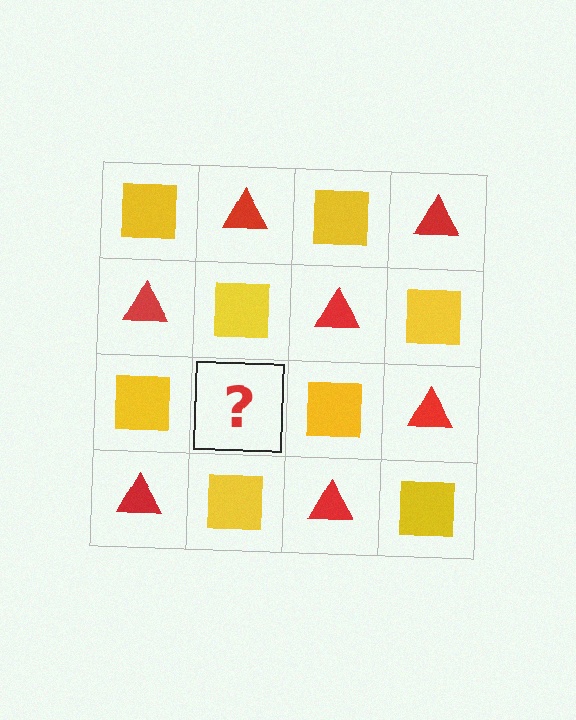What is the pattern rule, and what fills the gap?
The rule is that it alternates yellow square and red triangle in a checkerboard pattern. The gap should be filled with a red triangle.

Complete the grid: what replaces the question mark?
The question mark should be replaced with a red triangle.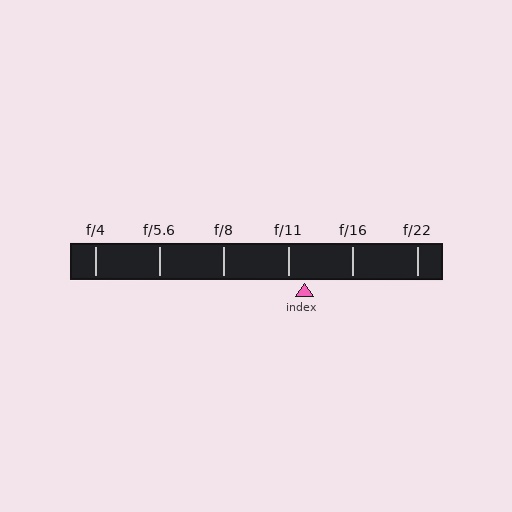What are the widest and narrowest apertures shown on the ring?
The widest aperture shown is f/4 and the narrowest is f/22.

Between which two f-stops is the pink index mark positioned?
The index mark is between f/11 and f/16.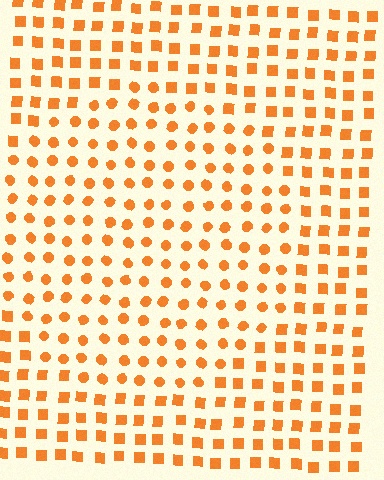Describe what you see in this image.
The image is filled with small orange elements arranged in a uniform grid. A circle-shaped region contains circles, while the surrounding area contains squares. The boundary is defined purely by the change in element shape.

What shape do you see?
I see a circle.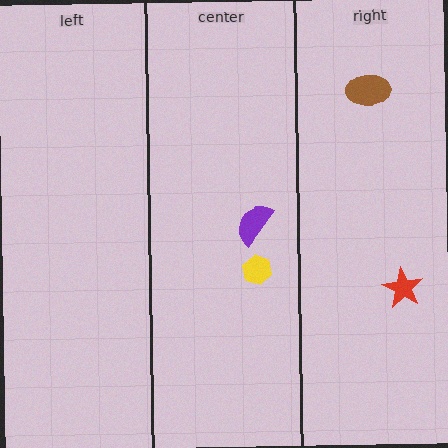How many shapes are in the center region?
2.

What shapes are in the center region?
The purple semicircle, the yellow hexagon.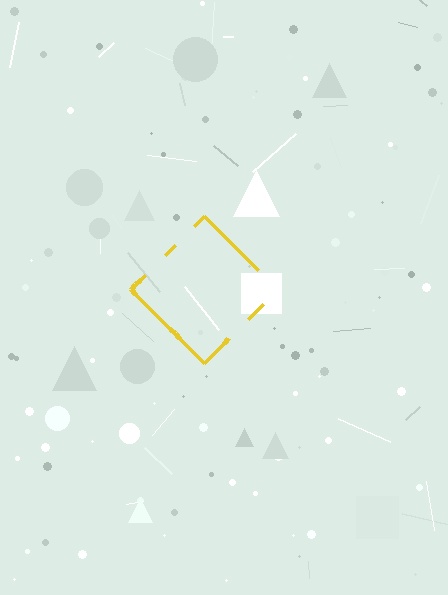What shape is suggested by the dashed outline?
The dashed outline suggests a diamond.